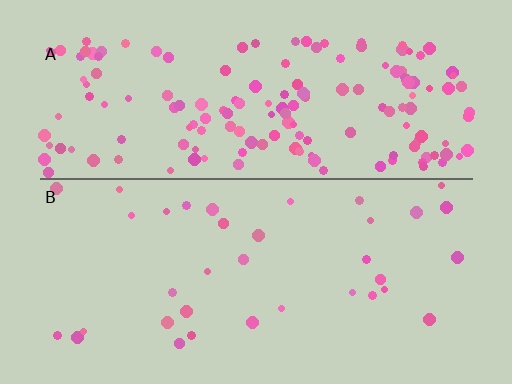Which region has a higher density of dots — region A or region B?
A (the top).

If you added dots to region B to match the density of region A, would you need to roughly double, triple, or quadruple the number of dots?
Approximately quadruple.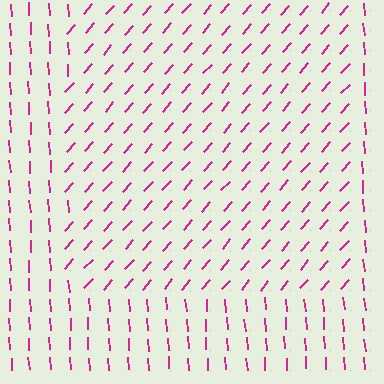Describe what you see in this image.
The image is filled with small magenta line segments. A rectangle region in the image has lines oriented differently from the surrounding lines, creating a visible texture boundary.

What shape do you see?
I see a rectangle.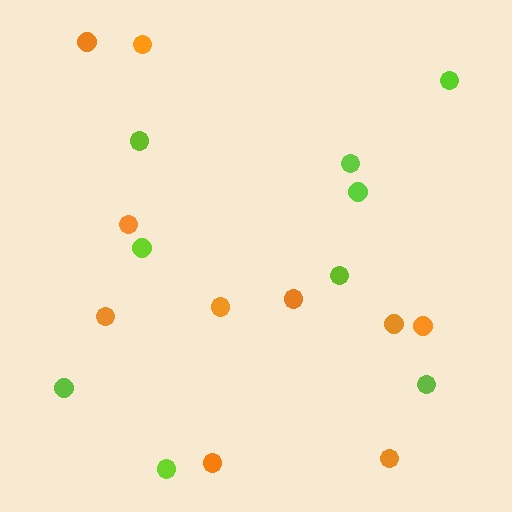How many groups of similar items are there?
There are 2 groups: one group of orange circles (10) and one group of lime circles (9).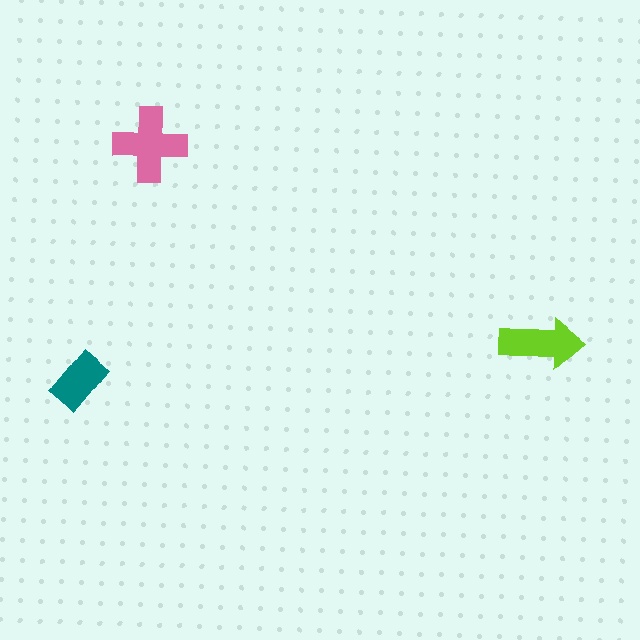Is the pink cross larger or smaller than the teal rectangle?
Larger.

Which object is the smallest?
The teal rectangle.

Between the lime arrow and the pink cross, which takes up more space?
The pink cross.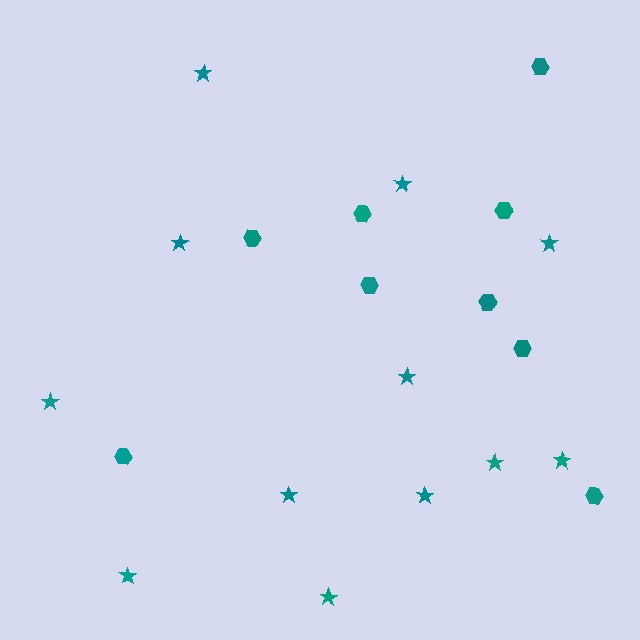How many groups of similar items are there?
There are 2 groups: one group of stars (12) and one group of hexagons (9).